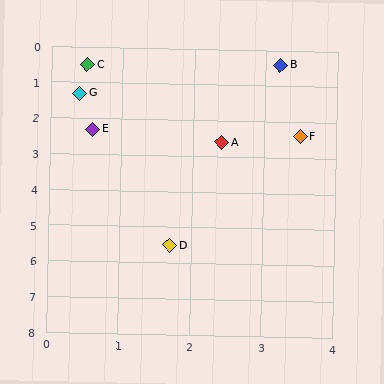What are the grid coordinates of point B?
Point B is at approximately (3.2, 0.4).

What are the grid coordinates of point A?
Point A is at approximately (2.4, 2.6).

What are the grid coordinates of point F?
Point F is at approximately (3.5, 2.4).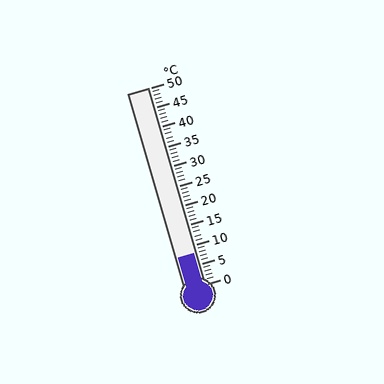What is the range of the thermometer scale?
The thermometer scale ranges from 0°C to 50°C.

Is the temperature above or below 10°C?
The temperature is below 10°C.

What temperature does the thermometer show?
The thermometer shows approximately 8°C.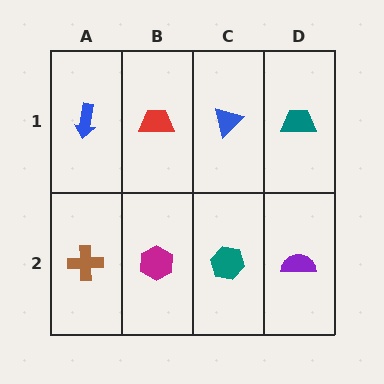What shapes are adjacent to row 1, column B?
A magenta hexagon (row 2, column B), a blue arrow (row 1, column A), a blue triangle (row 1, column C).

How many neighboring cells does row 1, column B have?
3.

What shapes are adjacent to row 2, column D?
A teal trapezoid (row 1, column D), a teal hexagon (row 2, column C).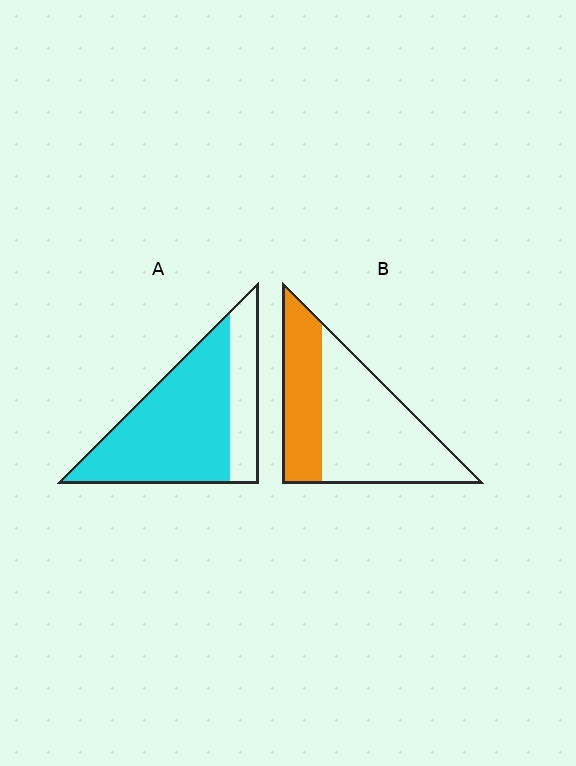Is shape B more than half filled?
No.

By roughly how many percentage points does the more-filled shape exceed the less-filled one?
By roughly 40 percentage points (A over B).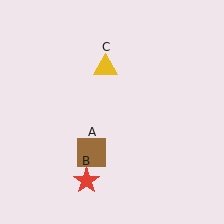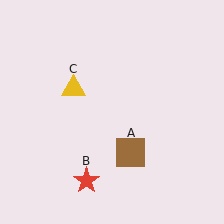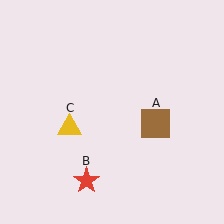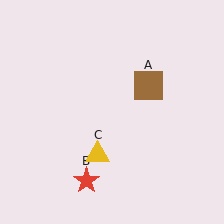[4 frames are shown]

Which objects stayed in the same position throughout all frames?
Red star (object B) remained stationary.